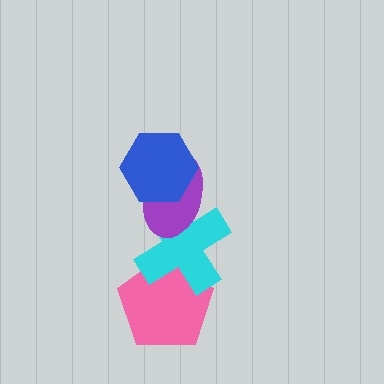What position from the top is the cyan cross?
The cyan cross is 3rd from the top.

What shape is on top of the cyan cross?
The purple ellipse is on top of the cyan cross.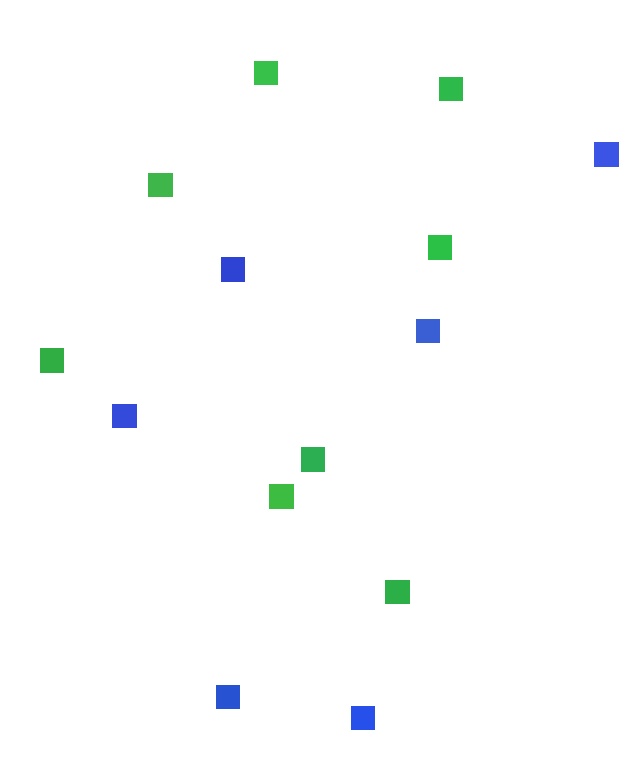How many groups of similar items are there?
There are 2 groups: one group of blue squares (6) and one group of green squares (8).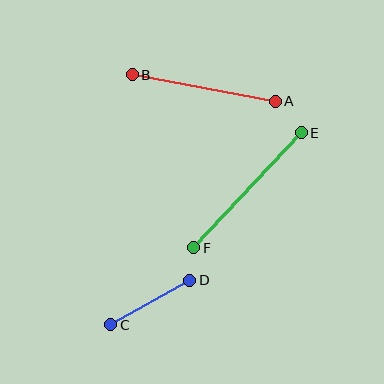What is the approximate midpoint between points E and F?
The midpoint is at approximately (248, 190) pixels.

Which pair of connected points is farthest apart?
Points E and F are farthest apart.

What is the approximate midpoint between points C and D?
The midpoint is at approximately (150, 302) pixels.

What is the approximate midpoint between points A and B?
The midpoint is at approximately (204, 88) pixels.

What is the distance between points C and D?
The distance is approximately 90 pixels.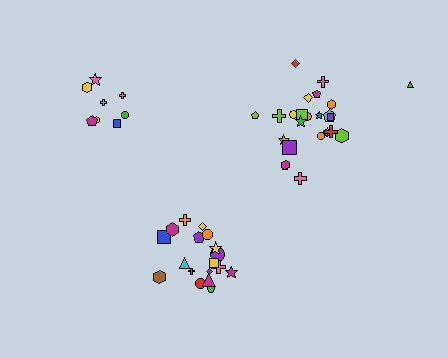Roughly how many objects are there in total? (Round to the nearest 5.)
Roughly 50 objects in total.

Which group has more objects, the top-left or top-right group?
The top-right group.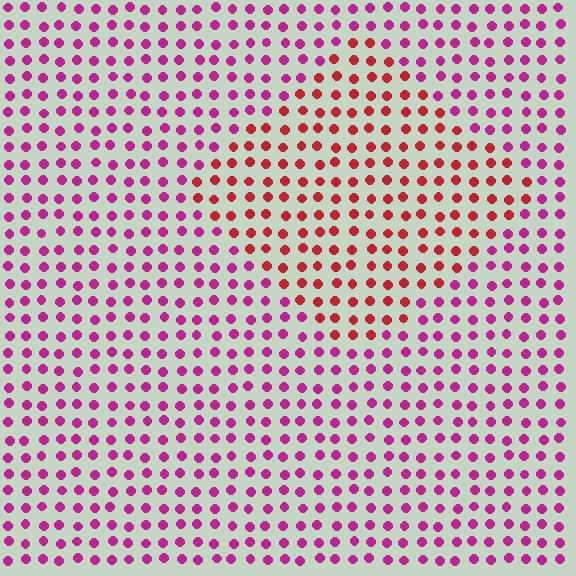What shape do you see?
I see a diamond.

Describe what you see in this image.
The image is filled with small magenta elements in a uniform arrangement. A diamond-shaped region is visible where the elements are tinted to a slightly different hue, forming a subtle color boundary.